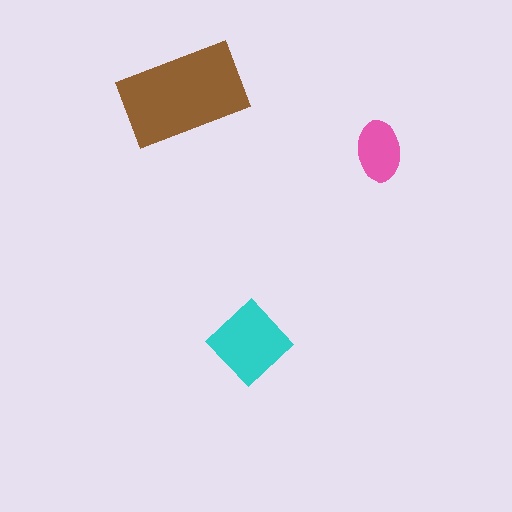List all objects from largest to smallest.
The brown rectangle, the cyan diamond, the pink ellipse.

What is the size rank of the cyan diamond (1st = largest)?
2nd.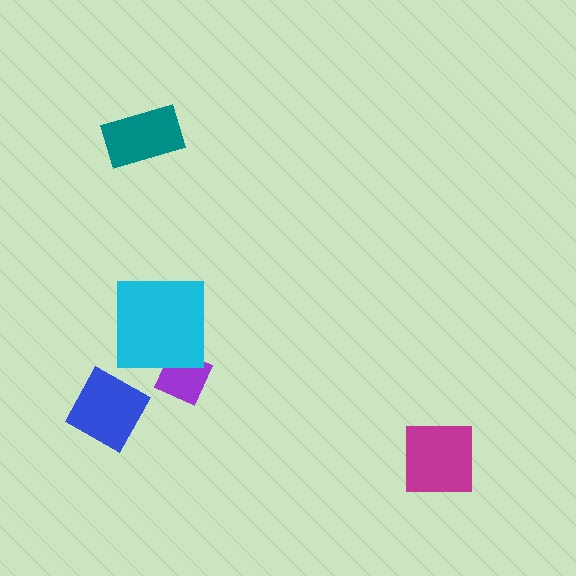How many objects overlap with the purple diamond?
1 object overlaps with the purple diamond.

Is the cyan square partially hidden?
No, no other shape covers it.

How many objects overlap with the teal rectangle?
0 objects overlap with the teal rectangle.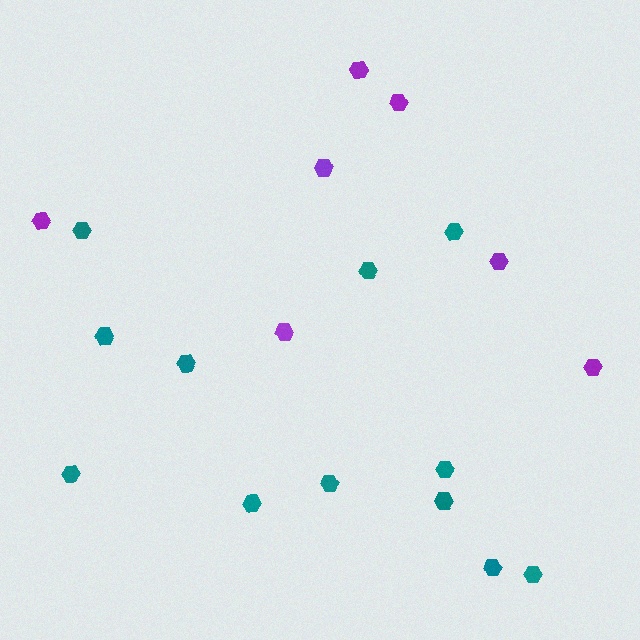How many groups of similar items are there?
There are 2 groups: one group of teal hexagons (12) and one group of purple hexagons (7).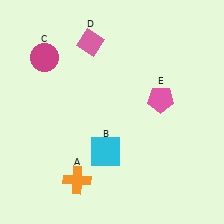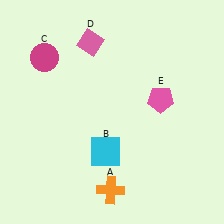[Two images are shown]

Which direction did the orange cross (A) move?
The orange cross (A) moved right.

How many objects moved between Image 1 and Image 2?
1 object moved between the two images.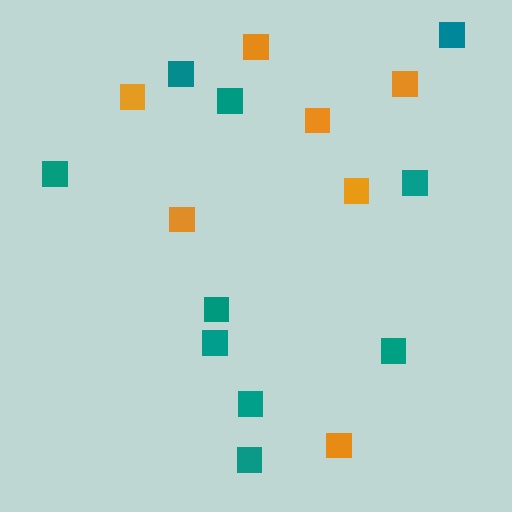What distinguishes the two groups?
There are 2 groups: one group of teal squares (10) and one group of orange squares (7).